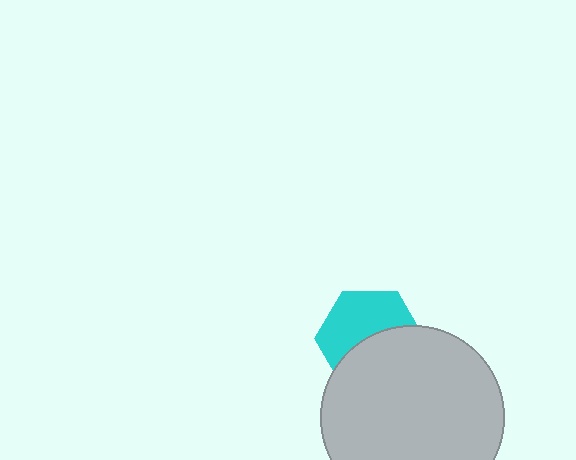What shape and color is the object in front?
The object in front is a light gray circle.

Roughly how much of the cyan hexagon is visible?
About half of it is visible (roughly 52%).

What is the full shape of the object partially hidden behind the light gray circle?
The partially hidden object is a cyan hexagon.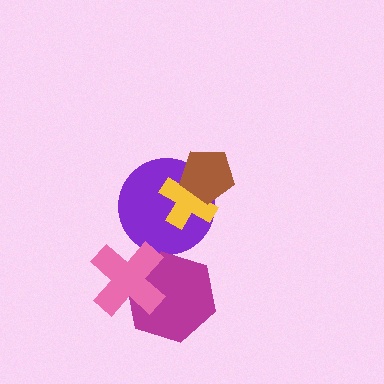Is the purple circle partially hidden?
Yes, it is partially covered by another shape.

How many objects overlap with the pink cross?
1 object overlaps with the pink cross.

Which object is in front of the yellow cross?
The brown pentagon is in front of the yellow cross.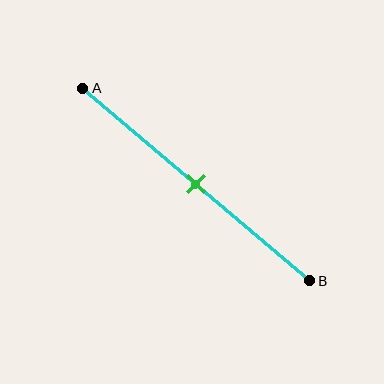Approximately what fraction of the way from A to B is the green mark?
The green mark is approximately 50% of the way from A to B.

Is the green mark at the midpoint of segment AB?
Yes, the mark is approximately at the midpoint.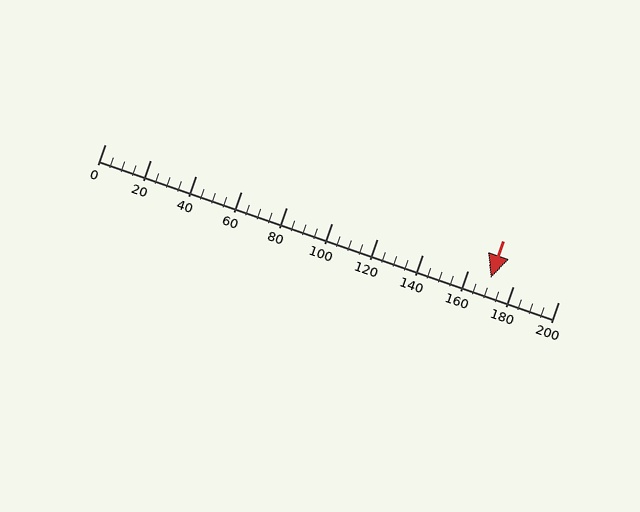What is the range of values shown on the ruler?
The ruler shows values from 0 to 200.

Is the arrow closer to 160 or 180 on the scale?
The arrow is closer to 180.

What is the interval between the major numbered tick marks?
The major tick marks are spaced 20 units apart.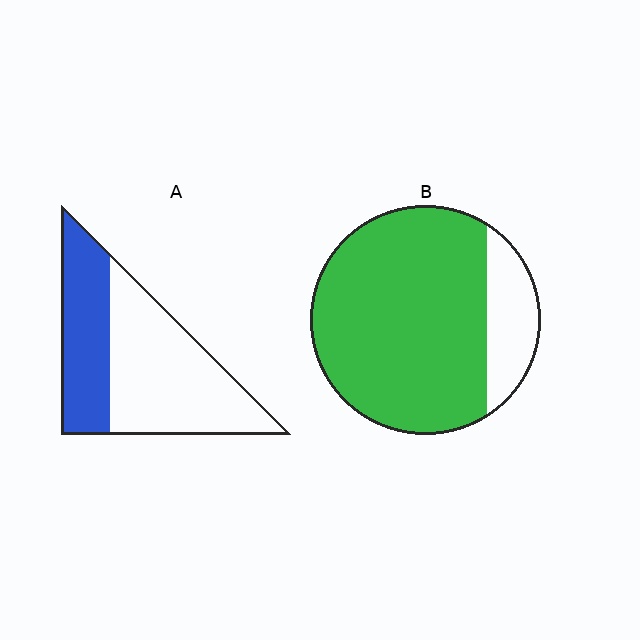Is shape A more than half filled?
No.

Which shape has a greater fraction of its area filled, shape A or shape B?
Shape B.